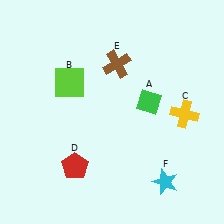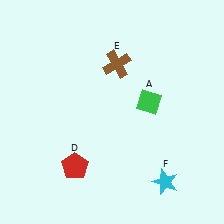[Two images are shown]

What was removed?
The lime square (B), the yellow cross (C) were removed in Image 2.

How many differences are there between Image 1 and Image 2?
There are 2 differences between the two images.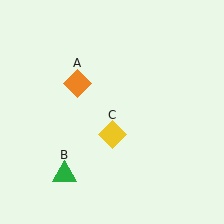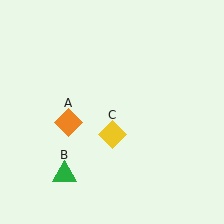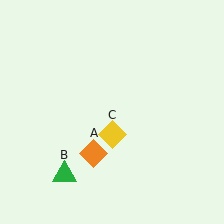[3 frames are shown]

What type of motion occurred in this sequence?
The orange diamond (object A) rotated counterclockwise around the center of the scene.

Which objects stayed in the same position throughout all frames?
Green triangle (object B) and yellow diamond (object C) remained stationary.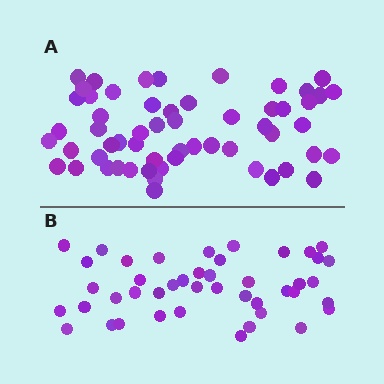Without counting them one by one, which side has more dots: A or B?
Region A (the top region) has more dots.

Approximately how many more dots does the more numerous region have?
Region A has approximately 15 more dots than region B.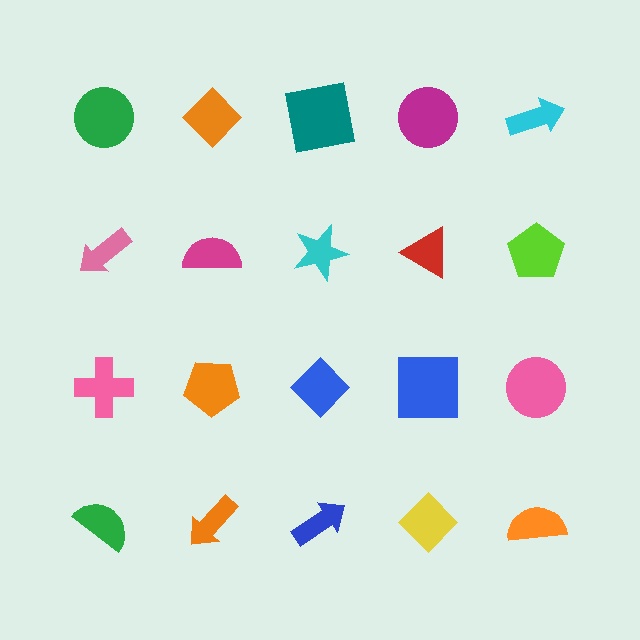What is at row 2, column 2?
A magenta semicircle.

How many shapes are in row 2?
5 shapes.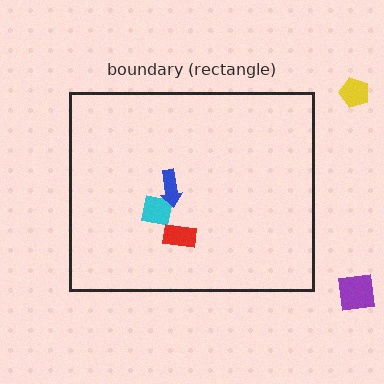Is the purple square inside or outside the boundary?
Outside.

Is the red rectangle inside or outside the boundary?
Inside.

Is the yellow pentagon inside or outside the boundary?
Outside.